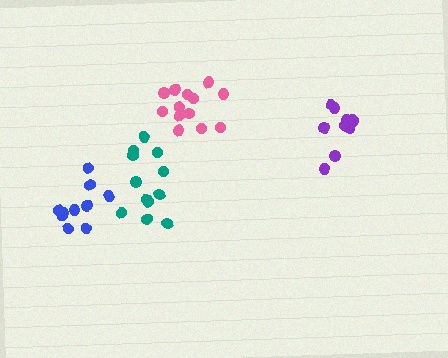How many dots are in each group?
Group 1: 12 dots, Group 2: 14 dots, Group 3: 10 dots, Group 4: 10 dots (46 total).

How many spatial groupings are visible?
There are 4 spatial groupings.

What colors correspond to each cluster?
The clusters are colored: teal, pink, blue, purple.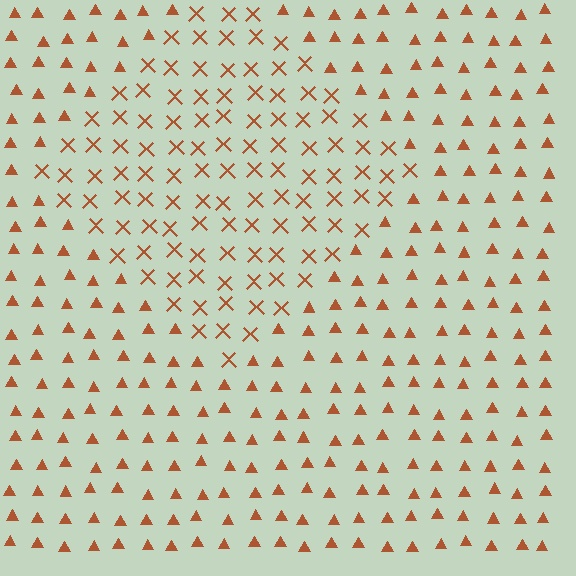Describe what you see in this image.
The image is filled with small brown elements arranged in a uniform grid. A diamond-shaped region contains X marks, while the surrounding area contains triangles. The boundary is defined purely by the change in element shape.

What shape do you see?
I see a diamond.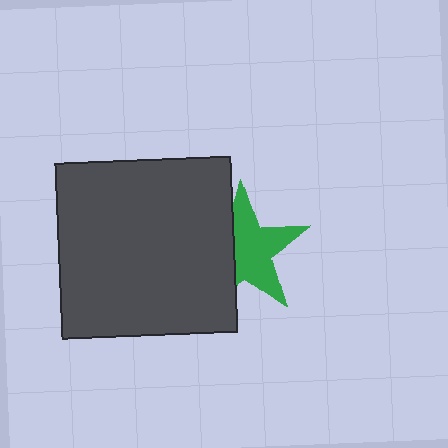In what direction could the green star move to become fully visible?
The green star could move right. That would shift it out from behind the dark gray square entirely.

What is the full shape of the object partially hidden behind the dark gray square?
The partially hidden object is a green star.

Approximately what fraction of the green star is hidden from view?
Roughly 36% of the green star is hidden behind the dark gray square.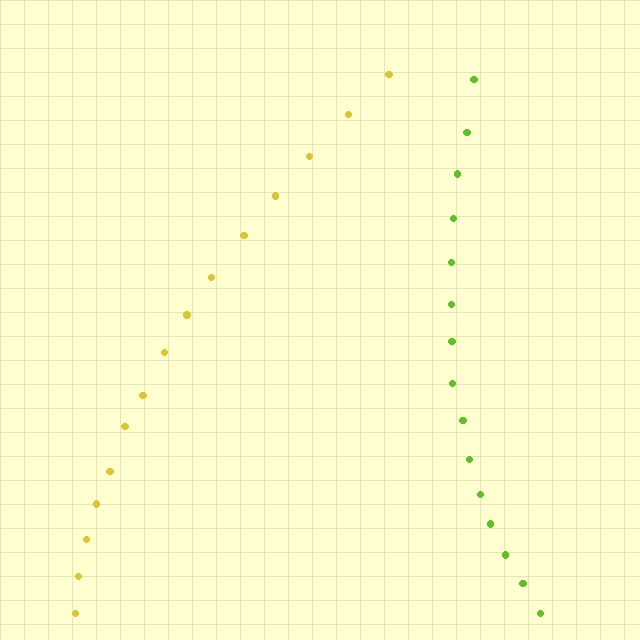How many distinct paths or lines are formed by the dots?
There are 2 distinct paths.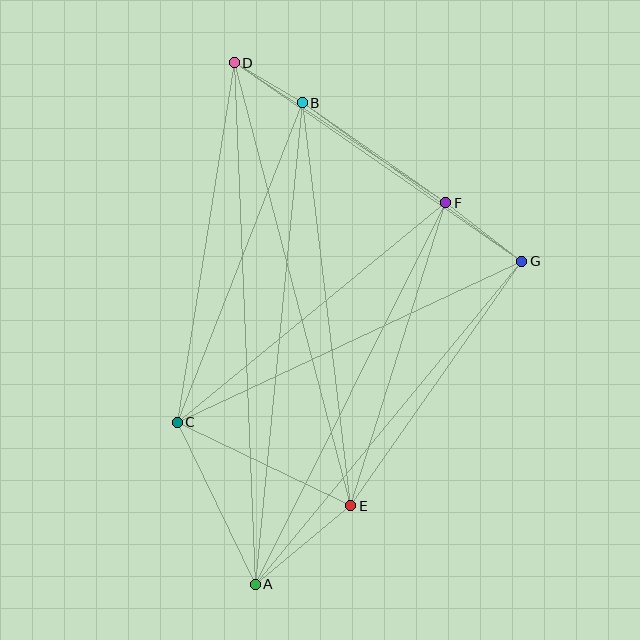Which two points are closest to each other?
Points B and D are closest to each other.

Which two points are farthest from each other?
Points A and D are farthest from each other.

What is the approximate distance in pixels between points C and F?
The distance between C and F is approximately 347 pixels.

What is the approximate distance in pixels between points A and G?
The distance between A and G is approximately 418 pixels.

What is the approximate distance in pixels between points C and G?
The distance between C and G is approximately 380 pixels.